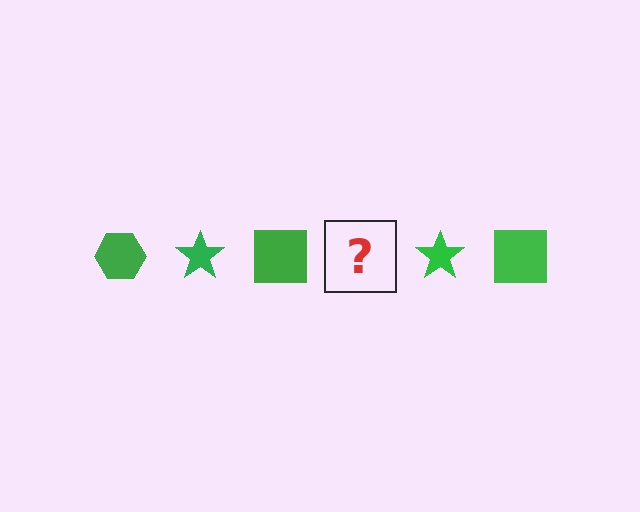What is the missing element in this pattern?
The missing element is a green hexagon.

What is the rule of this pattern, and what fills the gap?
The rule is that the pattern cycles through hexagon, star, square shapes in green. The gap should be filled with a green hexagon.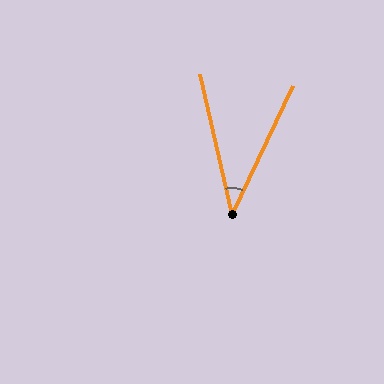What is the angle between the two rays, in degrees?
Approximately 38 degrees.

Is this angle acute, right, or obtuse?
It is acute.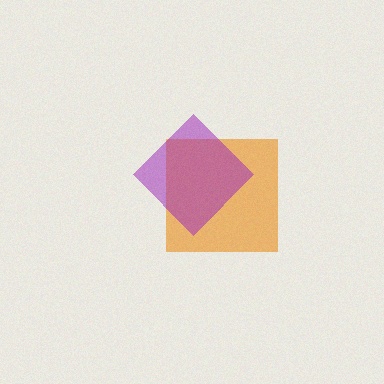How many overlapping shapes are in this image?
There are 2 overlapping shapes in the image.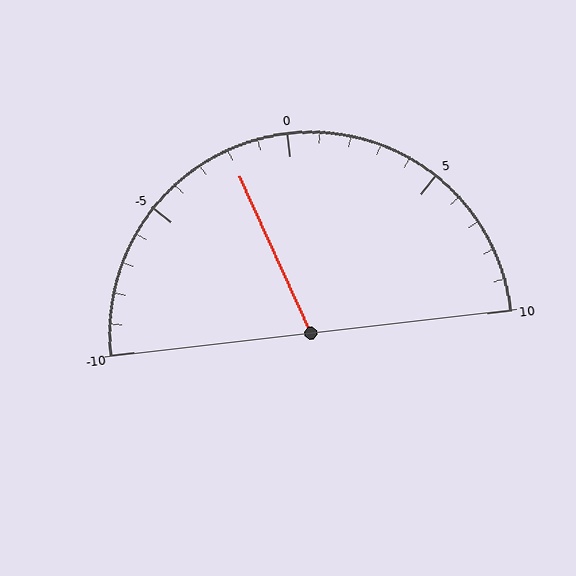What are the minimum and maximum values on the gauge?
The gauge ranges from -10 to 10.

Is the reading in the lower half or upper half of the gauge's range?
The reading is in the lower half of the range (-10 to 10).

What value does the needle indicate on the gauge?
The needle indicates approximately -2.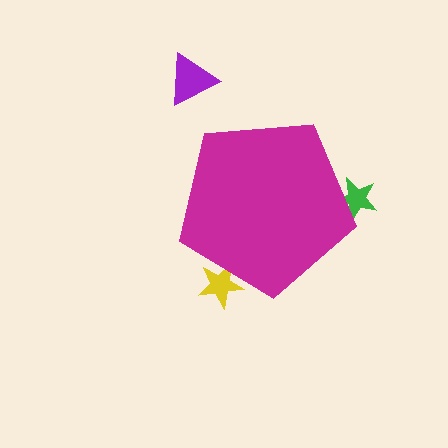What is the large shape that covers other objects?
A magenta pentagon.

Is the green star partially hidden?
Yes, the green star is partially hidden behind the magenta pentagon.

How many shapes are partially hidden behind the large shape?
2 shapes are partially hidden.